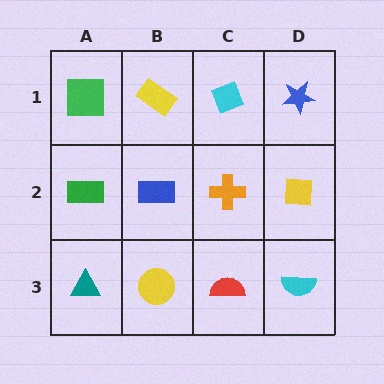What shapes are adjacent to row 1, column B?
A blue rectangle (row 2, column B), a green square (row 1, column A), a cyan diamond (row 1, column C).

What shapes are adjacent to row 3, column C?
An orange cross (row 2, column C), a yellow circle (row 3, column B), a cyan semicircle (row 3, column D).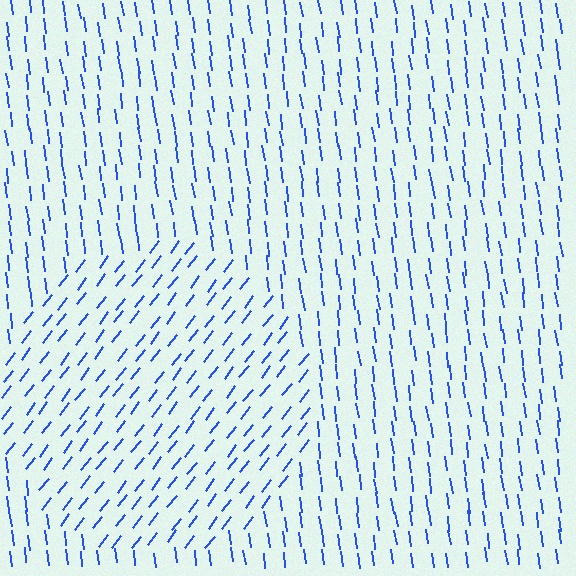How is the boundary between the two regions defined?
The boundary is defined purely by a change in line orientation (approximately 45 degrees difference). All lines are the same color and thickness.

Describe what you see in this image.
The image is filled with small blue line segments. A circle region in the image has lines oriented differently from the surrounding lines, creating a visible texture boundary.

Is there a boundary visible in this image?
Yes, there is a texture boundary formed by a change in line orientation.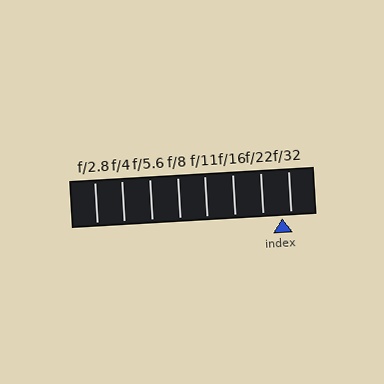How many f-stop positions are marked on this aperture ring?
There are 8 f-stop positions marked.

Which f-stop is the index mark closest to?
The index mark is closest to f/32.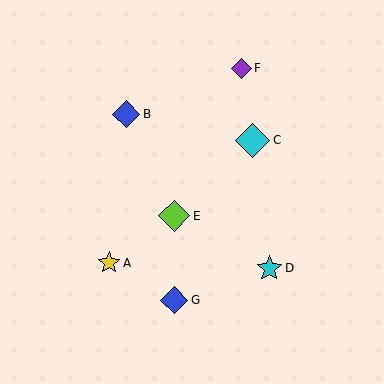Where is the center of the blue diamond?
The center of the blue diamond is at (126, 114).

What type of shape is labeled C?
Shape C is a cyan diamond.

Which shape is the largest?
The cyan diamond (labeled C) is the largest.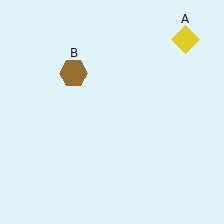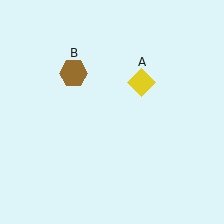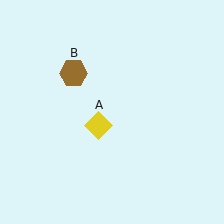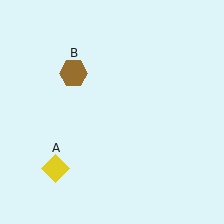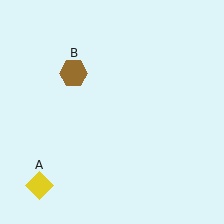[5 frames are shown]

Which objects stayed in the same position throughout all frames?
Brown hexagon (object B) remained stationary.